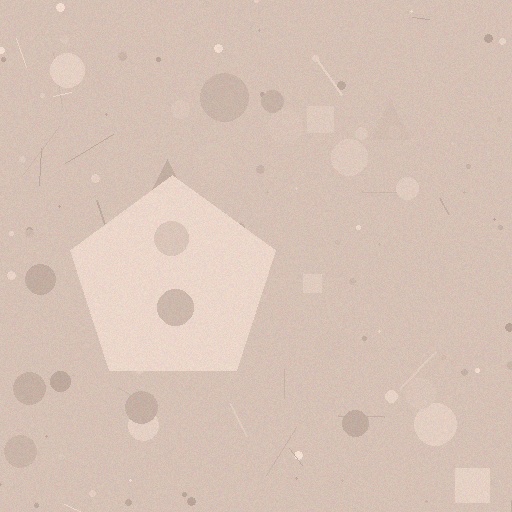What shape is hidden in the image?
A pentagon is hidden in the image.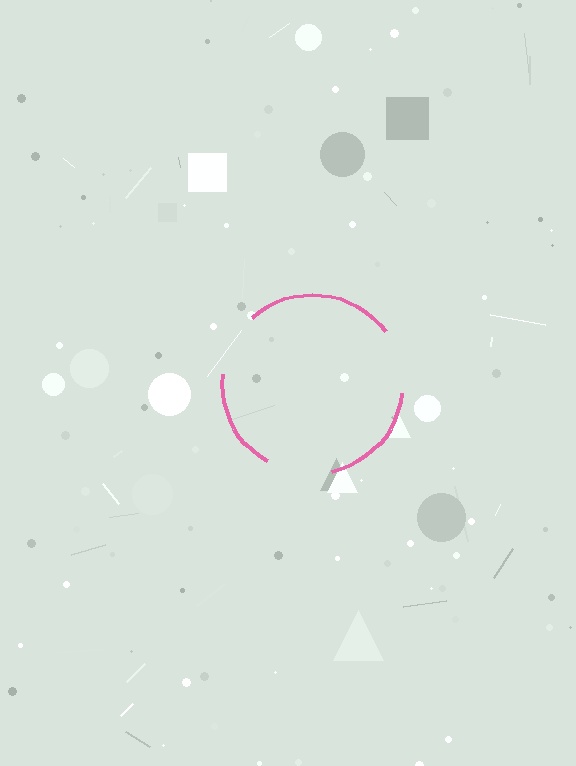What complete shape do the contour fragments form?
The contour fragments form a circle.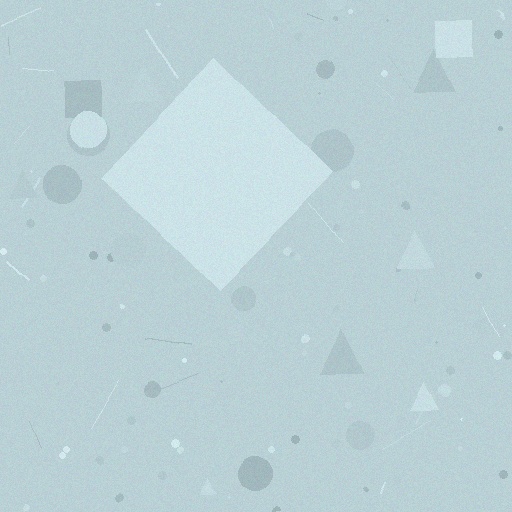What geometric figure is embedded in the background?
A diamond is embedded in the background.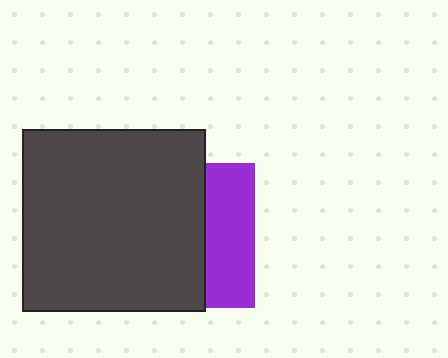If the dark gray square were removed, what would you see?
You would see the complete purple square.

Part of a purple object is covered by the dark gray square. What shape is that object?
It is a square.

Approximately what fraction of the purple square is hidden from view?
Roughly 66% of the purple square is hidden behind the dark gray square.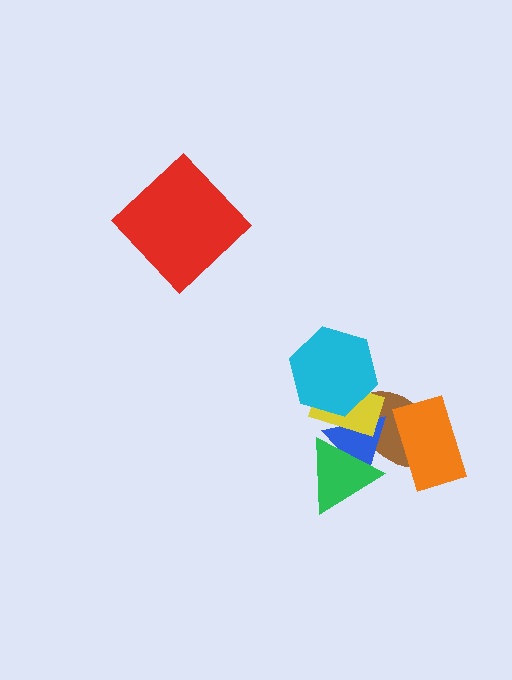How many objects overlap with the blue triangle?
5 objects overlap with the blue triangle.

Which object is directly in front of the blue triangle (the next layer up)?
The green triangle is directly in front of the blue triangle.